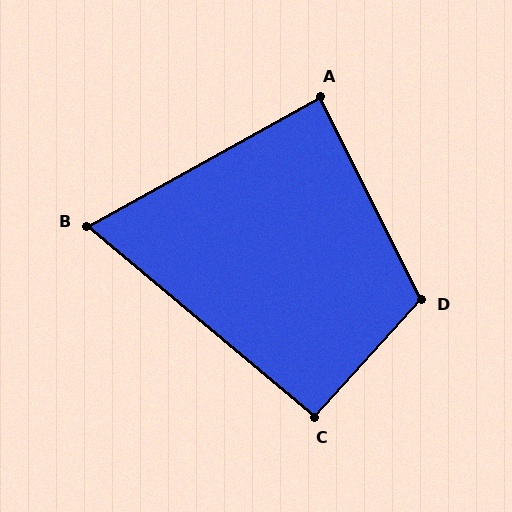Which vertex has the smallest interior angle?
B, at approximately 69 degrees.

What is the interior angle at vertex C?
Approximately 92 degrees (approximately right).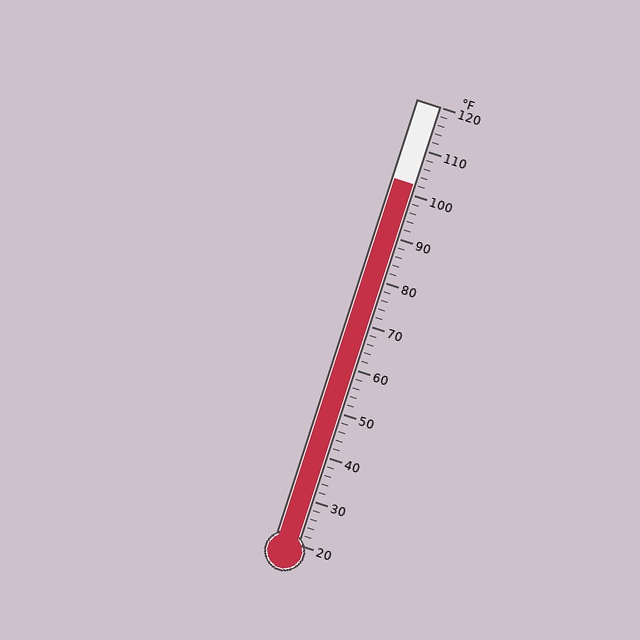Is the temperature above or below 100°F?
The temperature is above 100°F.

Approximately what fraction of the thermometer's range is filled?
The thermometer is filled to approximately 80% of its range.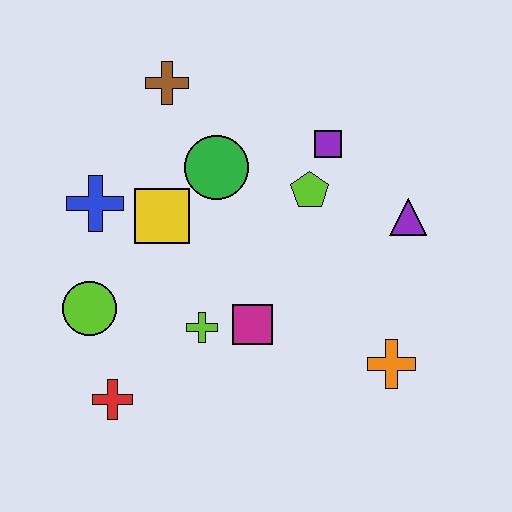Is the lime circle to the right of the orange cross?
No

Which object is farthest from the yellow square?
The orange cross is farthest from the yellow square.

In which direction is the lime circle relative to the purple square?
The lime circle is to the left of the purple square.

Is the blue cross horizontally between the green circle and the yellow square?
No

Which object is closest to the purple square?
The lime pentagon is closest to the purple square.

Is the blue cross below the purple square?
Yes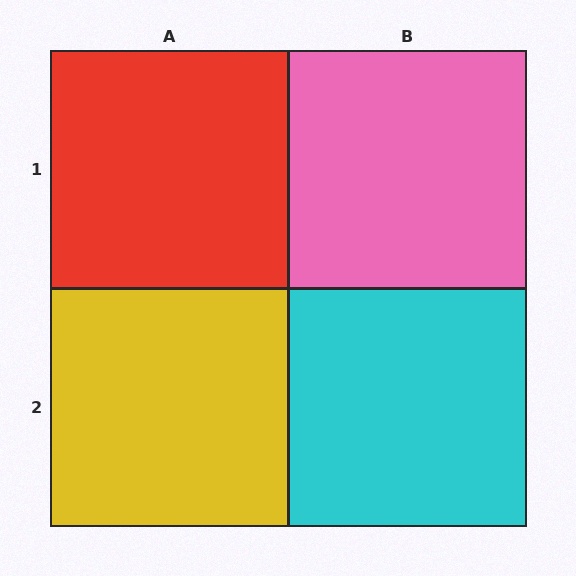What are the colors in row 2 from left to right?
Yellow, cyan.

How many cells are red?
1 cell is red.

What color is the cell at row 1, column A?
Red.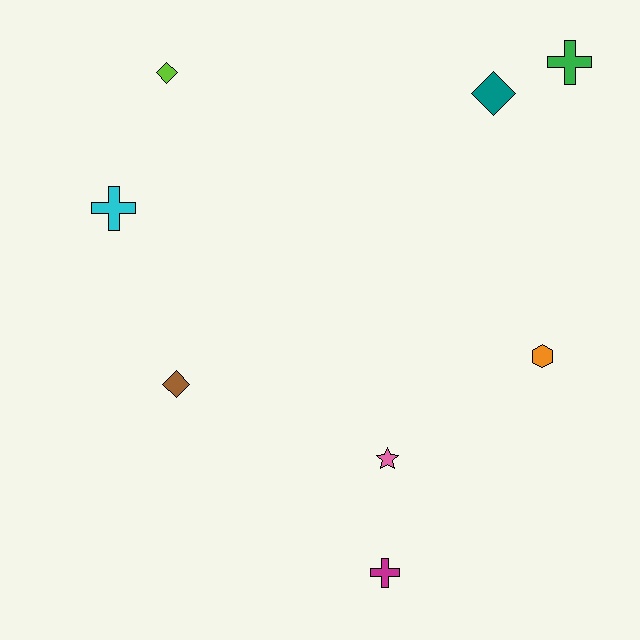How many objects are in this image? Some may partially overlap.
There are 8 objects.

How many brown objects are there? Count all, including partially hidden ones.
There is 1 brown object.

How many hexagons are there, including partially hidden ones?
There is 1 hexagon.